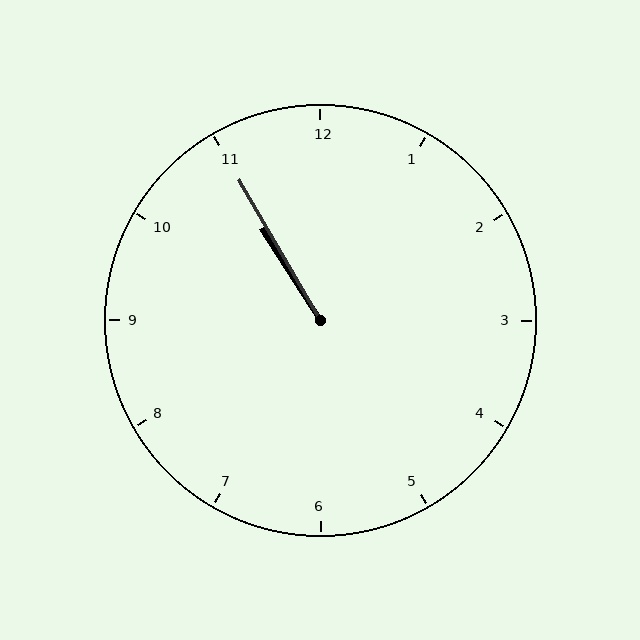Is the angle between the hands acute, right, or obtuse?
It is acute.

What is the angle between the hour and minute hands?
Approximately 2 degrees.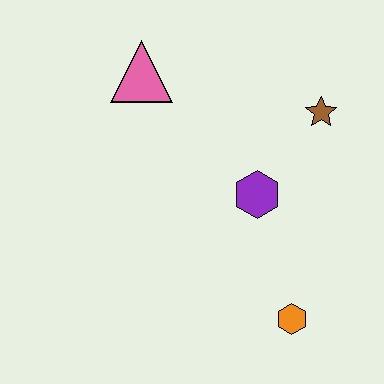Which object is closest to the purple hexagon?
The brown star is closest to the purple hexagon.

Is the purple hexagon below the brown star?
Yes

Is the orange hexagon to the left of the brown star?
Yes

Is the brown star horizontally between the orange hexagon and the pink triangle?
No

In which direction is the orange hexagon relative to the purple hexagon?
The orange hexagon is below the purple hexagon.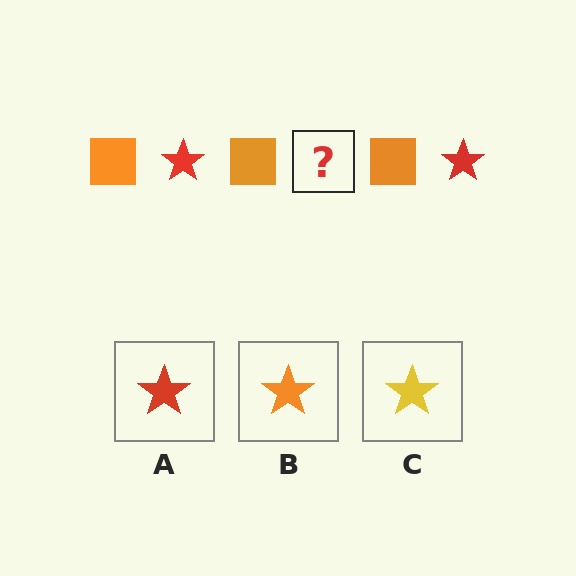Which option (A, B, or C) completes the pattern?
A.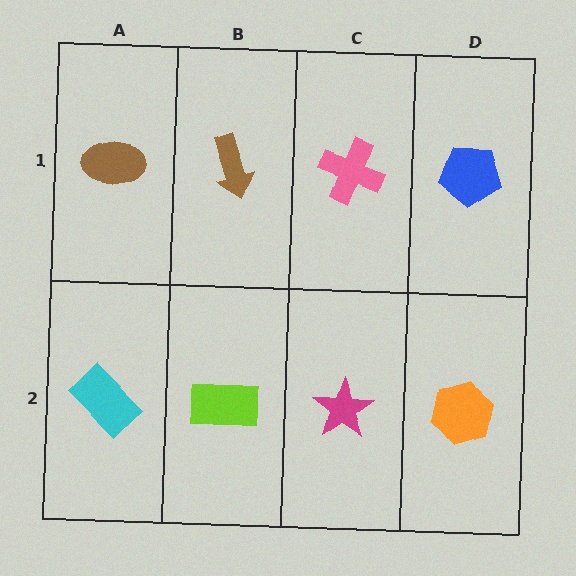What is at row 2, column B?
A lime rectangle.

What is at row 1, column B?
A brown arrow.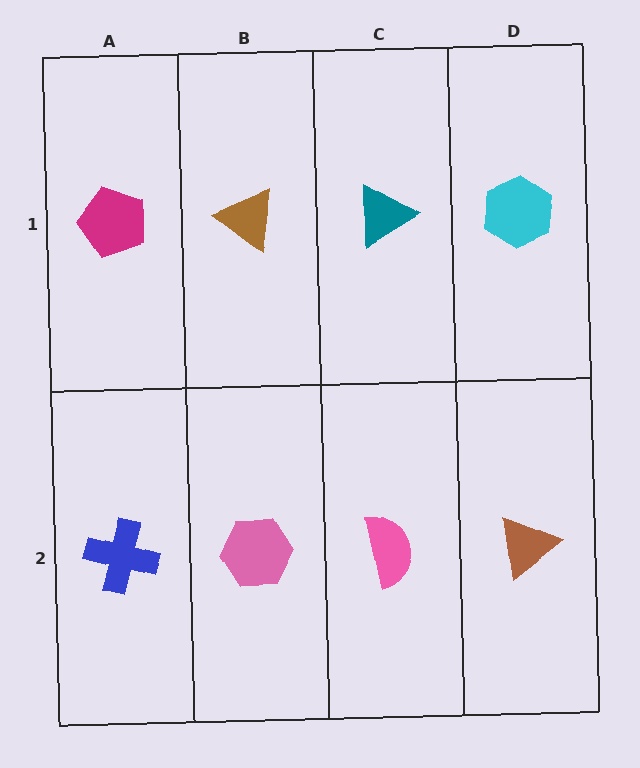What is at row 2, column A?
A blue cross.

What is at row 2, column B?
A pink hexagon.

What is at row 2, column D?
A brown triangle.